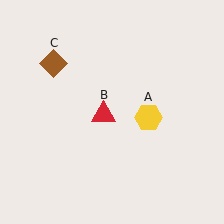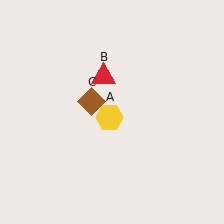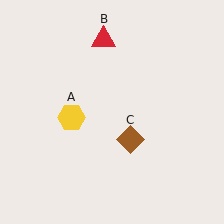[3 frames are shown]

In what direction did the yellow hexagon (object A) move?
The yellow hexagon (object A) moved left.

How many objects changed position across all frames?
3 objects changed position: yellow hexagon (object A), red triangle (object B), brown diamond (object C).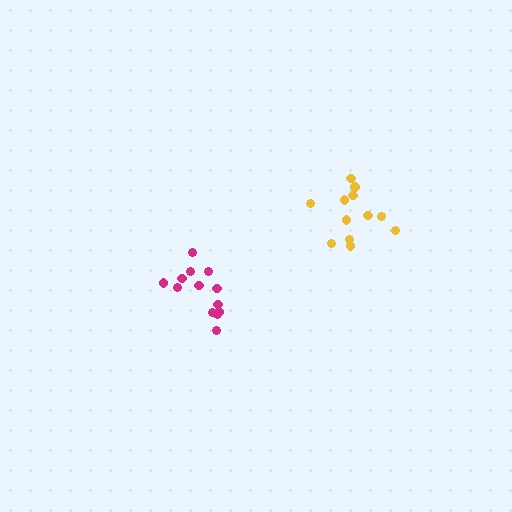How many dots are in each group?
Group 1: 13 dots, Group 2: 12 dots (25 total).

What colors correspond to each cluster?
The clusters are colored: magenta, yellow.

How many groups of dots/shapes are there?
There are 2 groups.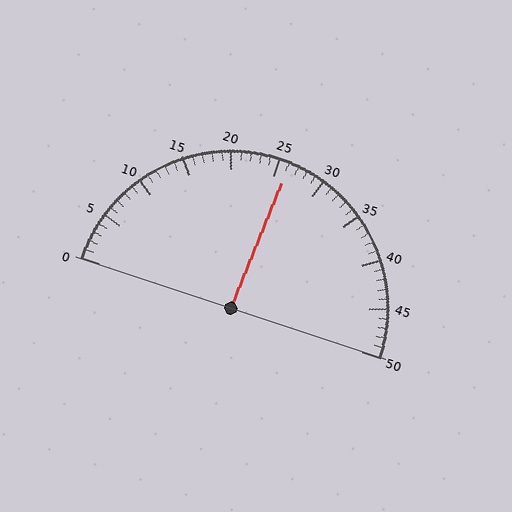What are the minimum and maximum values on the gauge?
The gauge ranges from 0 to 50.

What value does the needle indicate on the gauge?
The needle indicates approximately 26.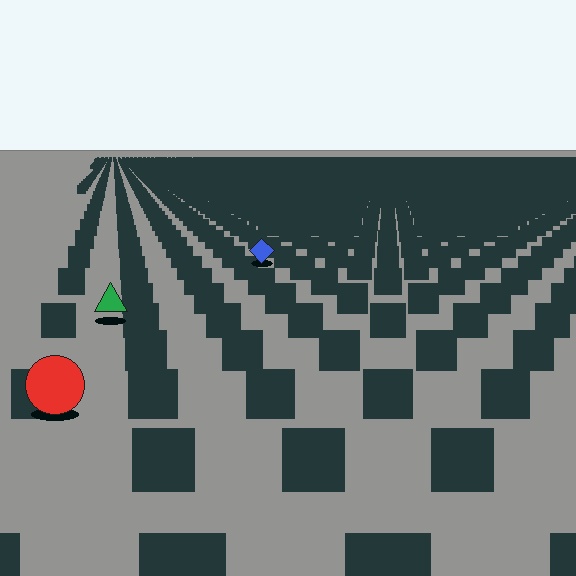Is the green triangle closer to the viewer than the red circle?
No. The red circle is closer — you can tell from the texture gradient: the ground texture is coarser near it.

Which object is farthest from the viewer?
The blue diamond is farthest from the viewer. It appears smaller and the ground texture around it is denser.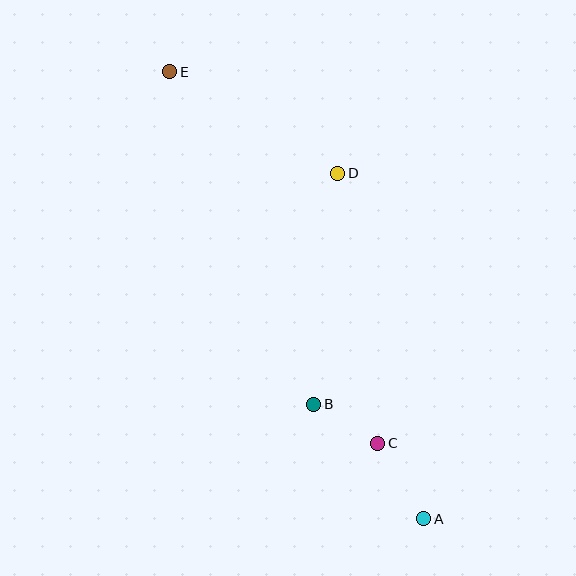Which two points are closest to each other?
Points B and C are closest to each other.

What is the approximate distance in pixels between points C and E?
The distance between C and E is approximately 426 pixels.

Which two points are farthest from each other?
Points A and E are farthest from each other.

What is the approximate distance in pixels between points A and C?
The distance between A and C is approximately 88 pixels.